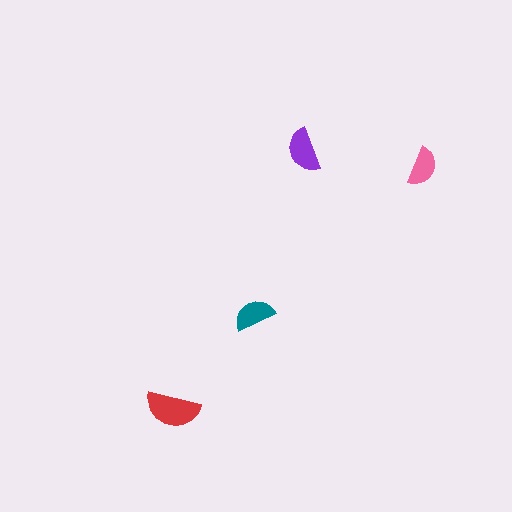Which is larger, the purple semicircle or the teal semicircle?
The purple one.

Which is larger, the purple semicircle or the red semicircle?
The red one.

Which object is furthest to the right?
The pink semicircle is rightmost.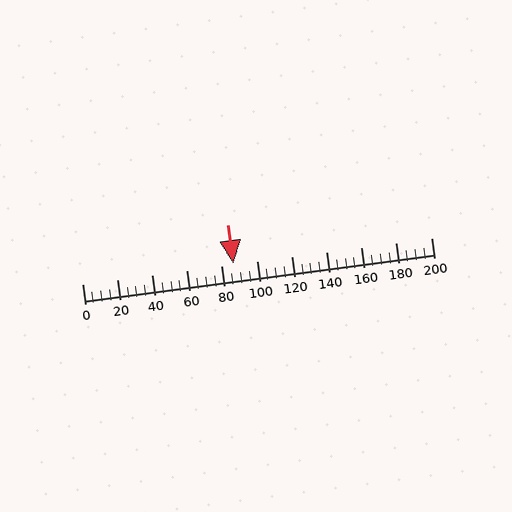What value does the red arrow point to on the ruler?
The red arrow points to approximately 86.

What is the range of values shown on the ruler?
The ruler shows values from 0 to 200.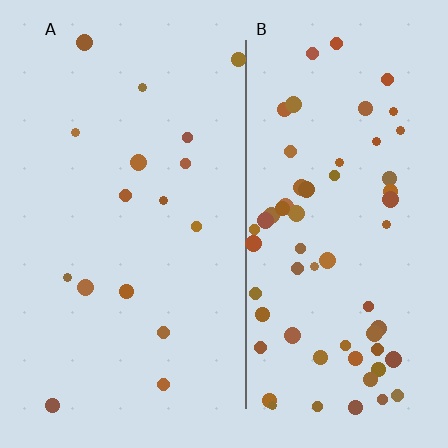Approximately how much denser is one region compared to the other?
Approximately 3.9× — region B over region A.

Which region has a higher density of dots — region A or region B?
B (the right).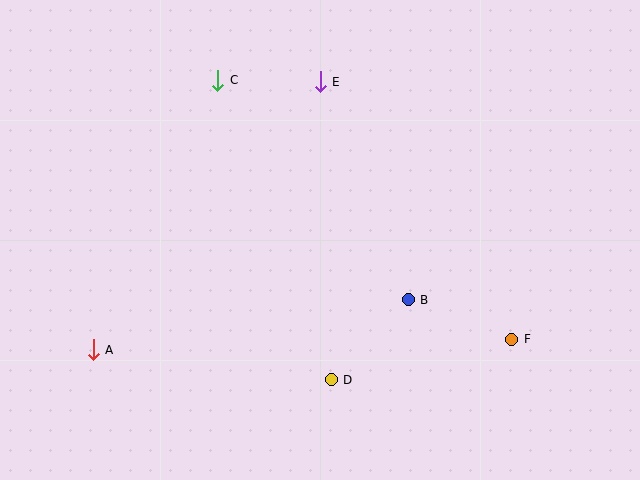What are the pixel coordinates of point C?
Point C is at (218, 80).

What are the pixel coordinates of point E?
Point E is at (320, 82).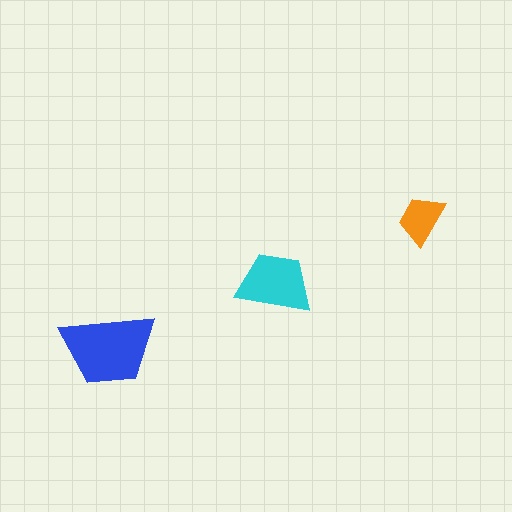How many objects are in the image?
There are 3 objects in the image.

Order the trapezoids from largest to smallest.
the blue one, the cyan one, the orange one.